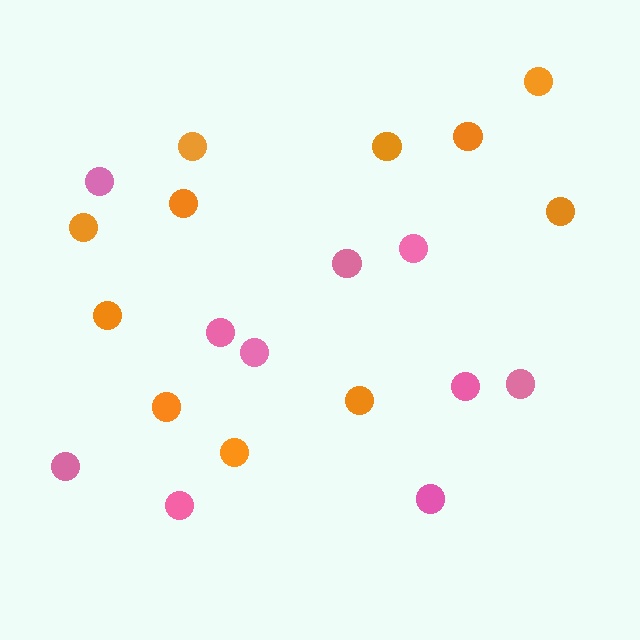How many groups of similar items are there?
There are 2 groups: one group of pink circles (10) and one group of orange circles (11).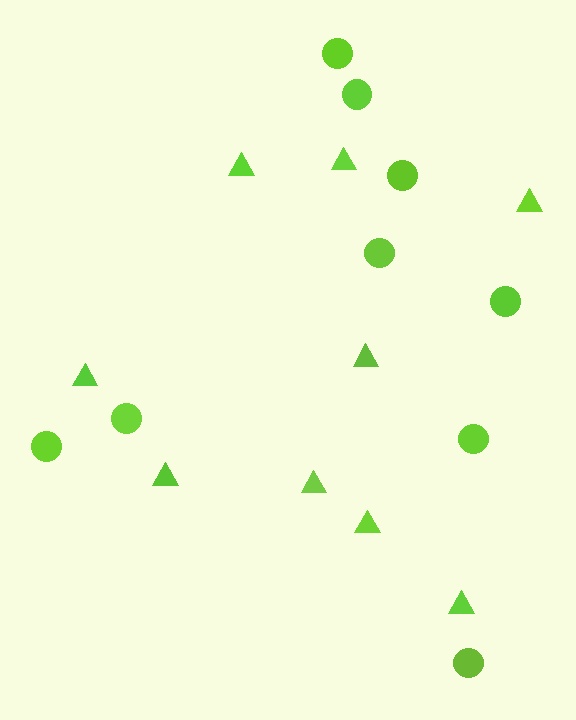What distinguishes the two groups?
There are 2 groups: one group of circles (9) and one group of triangles (9).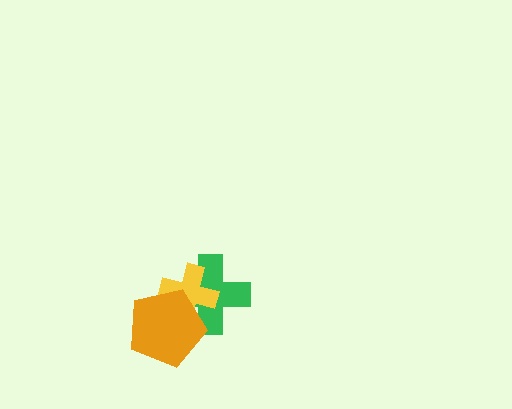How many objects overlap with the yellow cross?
2 objects overlap with the yellow cross.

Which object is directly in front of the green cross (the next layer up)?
The yellow cross is directly in front of the green cross.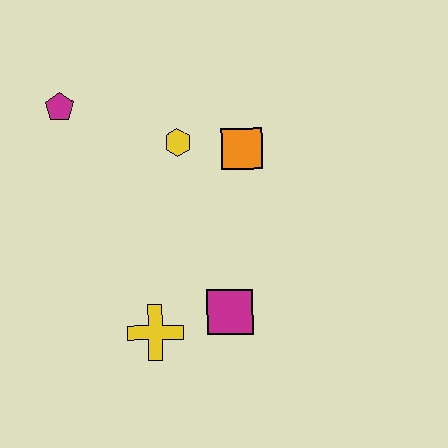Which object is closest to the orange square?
The yellow hexagon is closest to the orange square.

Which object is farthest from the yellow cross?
The magenta pentagon is farthest from the yellow cross.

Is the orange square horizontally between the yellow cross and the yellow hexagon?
No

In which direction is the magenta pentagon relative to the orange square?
The magenta pentagon is to the left of the orange square.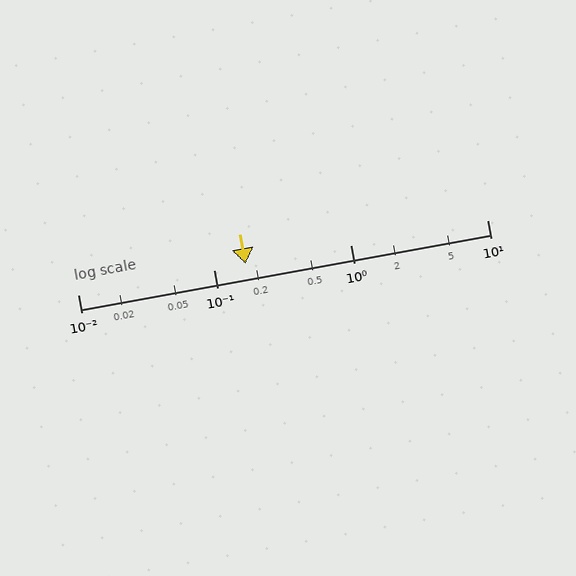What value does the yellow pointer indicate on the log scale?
The pointer indicates approximately 0.17.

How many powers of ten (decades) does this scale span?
The scale spans 3 decades, from 0.01 to 10.